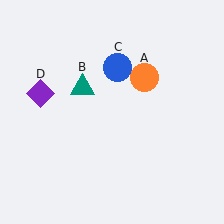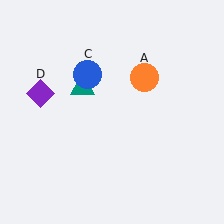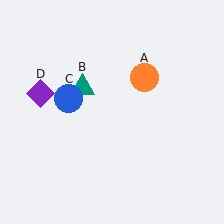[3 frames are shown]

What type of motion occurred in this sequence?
The blue circle (object C) rotated counterclockwise around the center of the scene.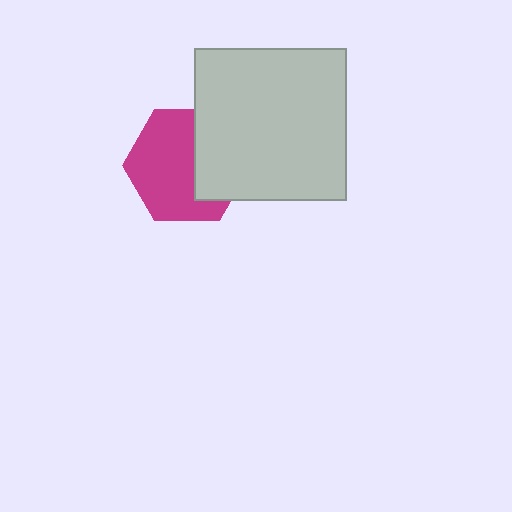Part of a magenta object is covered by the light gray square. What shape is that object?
It is a hexagon.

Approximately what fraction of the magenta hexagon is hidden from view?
Roughly 38% of the magenta hexagon is hidden behind the light gray square.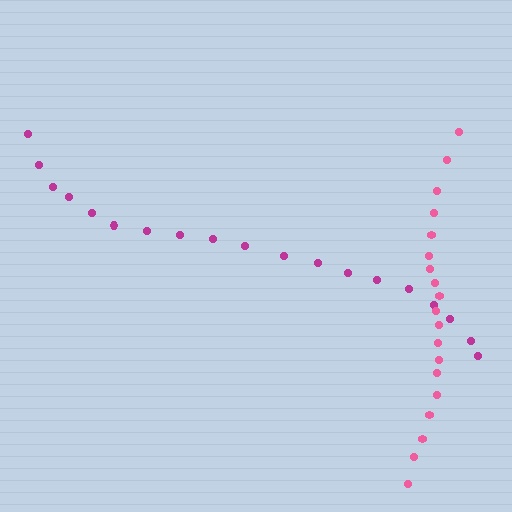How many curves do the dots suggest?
There are 2 distinct paths.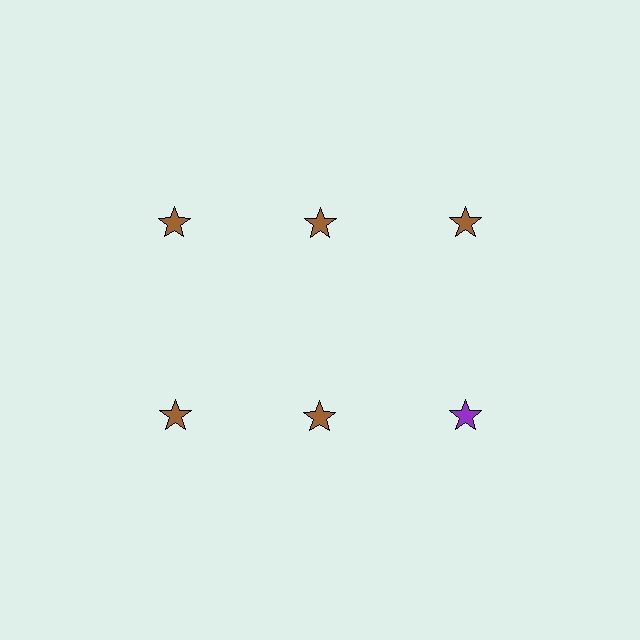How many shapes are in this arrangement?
There are 6 shapes arranged in a grid pattern.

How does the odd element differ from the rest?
It has a different color: purple instead of brown.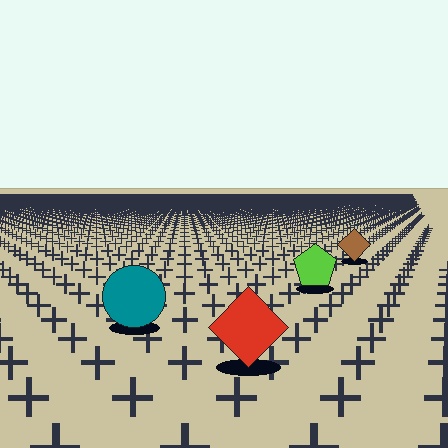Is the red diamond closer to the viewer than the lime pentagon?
Yes. The red diamond is closer — you can tell from the texture gradient: the ground texture is coarser near it.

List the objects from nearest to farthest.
From nearest to farthest: the red diamond, the teal circle, the lime pentagon, the brown diamond.